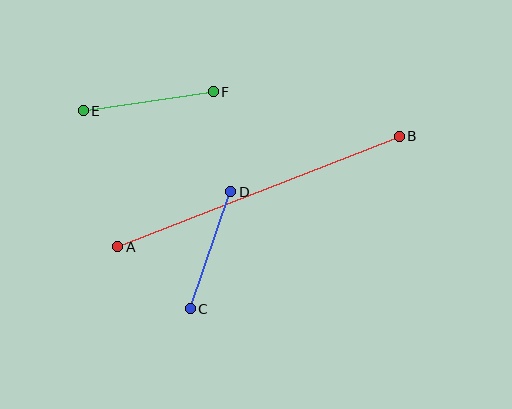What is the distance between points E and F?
The distance is approximately 131 pixels.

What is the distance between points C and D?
The distance is approximately 124 pixels.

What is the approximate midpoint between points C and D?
The midpoint is at approximately (211, 250) pixels.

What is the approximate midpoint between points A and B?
The midpoint is at approximately (258, 192) pixels.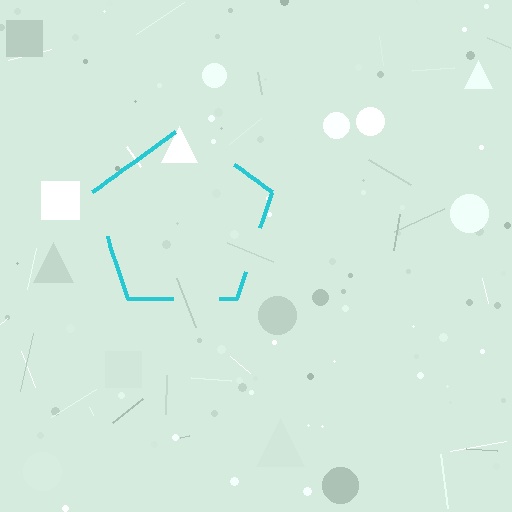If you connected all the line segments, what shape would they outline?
They would outline a pentagon.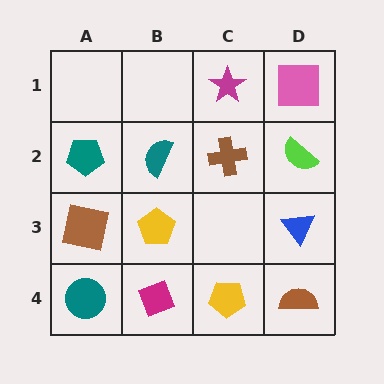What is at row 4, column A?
A teal circle.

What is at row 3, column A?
A brown square.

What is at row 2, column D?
A lime semicircle.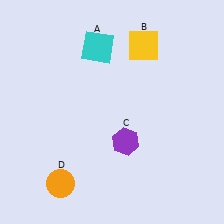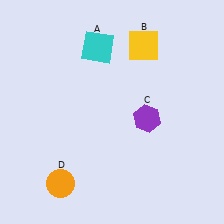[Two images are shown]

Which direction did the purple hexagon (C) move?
The purple hexagon (C) moved up.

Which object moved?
The purple hexagon (C) moved up.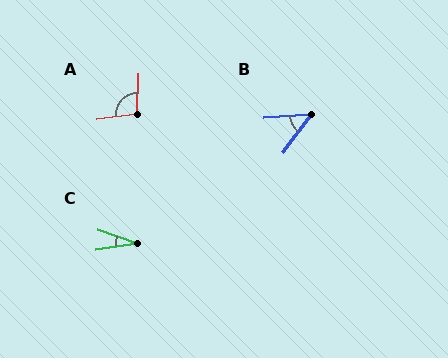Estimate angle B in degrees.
Approximately 49 degrees.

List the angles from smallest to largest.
C (28°), B (49°), A (100°).